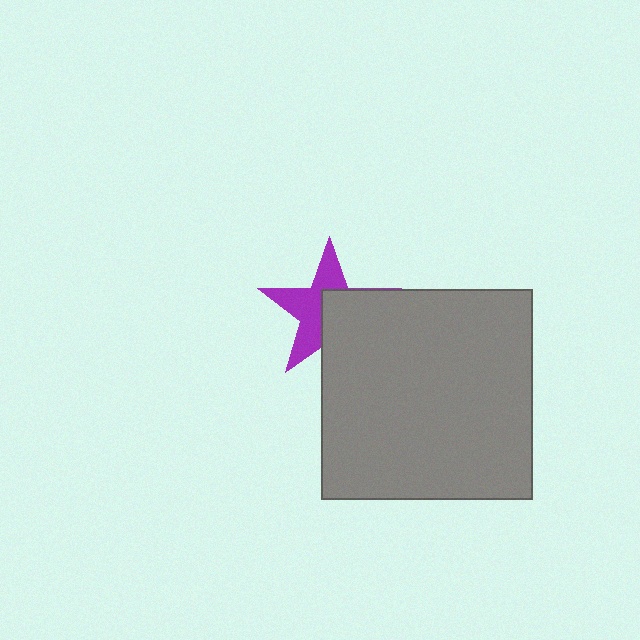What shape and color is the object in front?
The object in front is a gray square.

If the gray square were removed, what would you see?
You would see the complete purple star.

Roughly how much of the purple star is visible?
About half of it is visible (roughly 53%).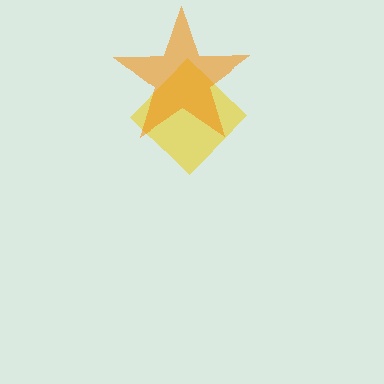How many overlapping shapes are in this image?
There are 2 overlapping shapes in the image.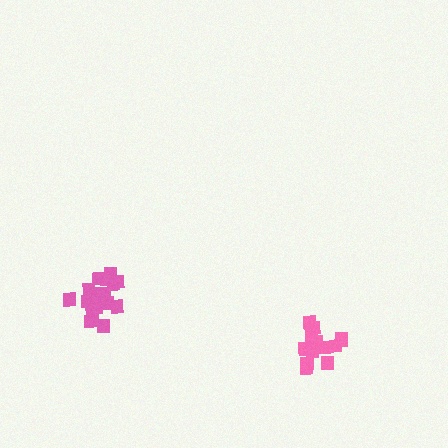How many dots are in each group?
Group 1: 14 dots, Group 2: 19 dots (33 total).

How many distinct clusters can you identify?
There are 2 distinct clusters.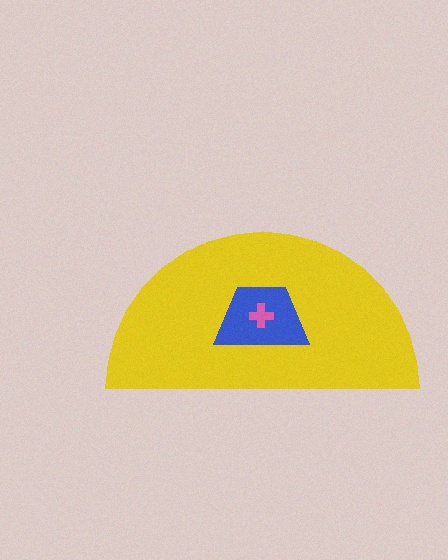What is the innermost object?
The pink cross.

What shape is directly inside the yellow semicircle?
The blue trapezoid.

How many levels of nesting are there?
3.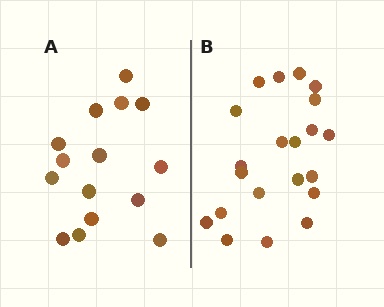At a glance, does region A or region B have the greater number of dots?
Region B (the right region) has more dots.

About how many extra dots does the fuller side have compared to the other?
Region B has about 6 more dots than region A.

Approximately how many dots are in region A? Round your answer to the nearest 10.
About 20 dots. (The exact count is 15, which rounds to 20.)